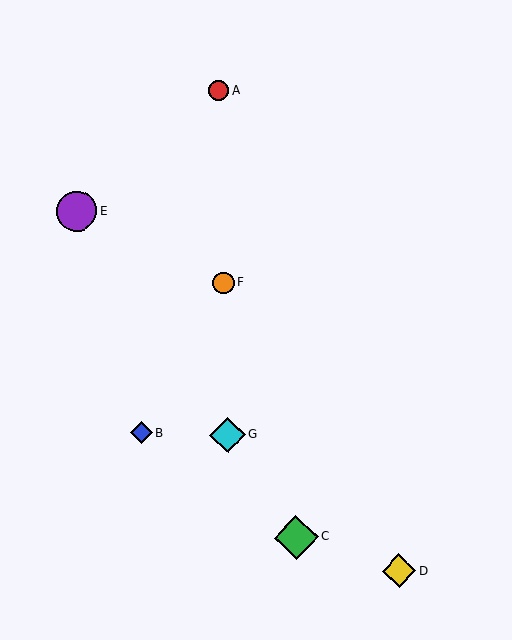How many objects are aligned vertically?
3 objects (A, F, G) are aligned vertically.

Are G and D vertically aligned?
No, G is at x≈228 and D is at x≈399.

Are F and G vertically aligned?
Yes, both are at x≈223.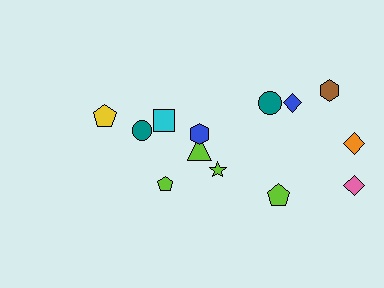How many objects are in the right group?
There are 8 objects.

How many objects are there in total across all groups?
There are 13 objects.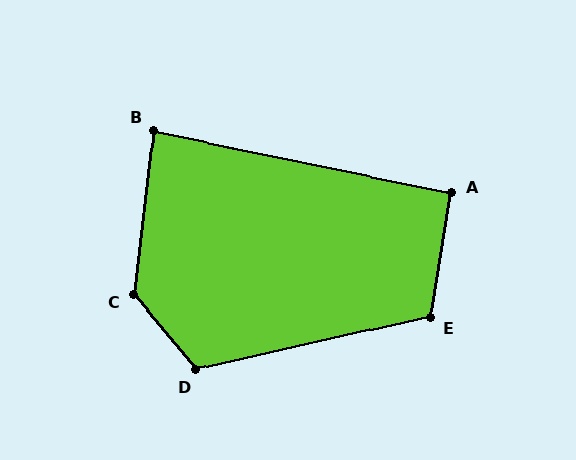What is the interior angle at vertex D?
Approximately 117 degrees (obtuse).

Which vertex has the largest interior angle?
C, at approximately 133 degrees.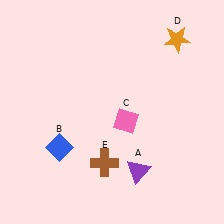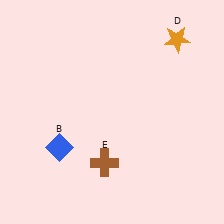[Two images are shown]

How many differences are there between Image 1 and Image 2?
There are 2 differences between the two images.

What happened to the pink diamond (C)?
The pink diamond (C) was removed in Image 2. It was in the bottom-right area of Image 1.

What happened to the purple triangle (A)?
The purple triangle (A) was removed in Image 2. It was in the bottom-right area of Image 1.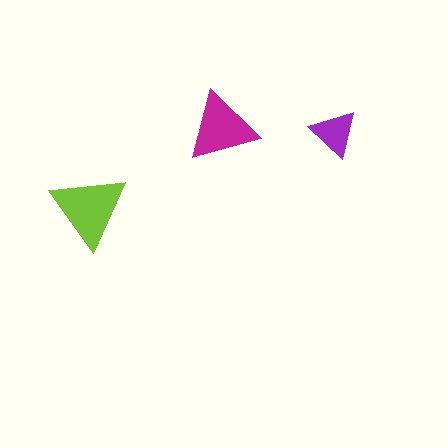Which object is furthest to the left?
The lime triangle is leftmost.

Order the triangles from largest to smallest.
the lime one, the magenta one, the purple one.